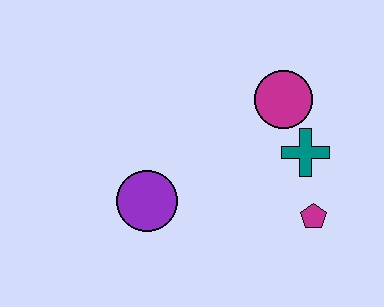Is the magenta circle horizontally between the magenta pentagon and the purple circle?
Yes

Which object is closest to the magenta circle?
The teal cross is closest to the magenta circle.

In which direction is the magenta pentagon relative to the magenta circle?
The magenta pentagon is below the magenta circle.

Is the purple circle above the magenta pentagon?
Yes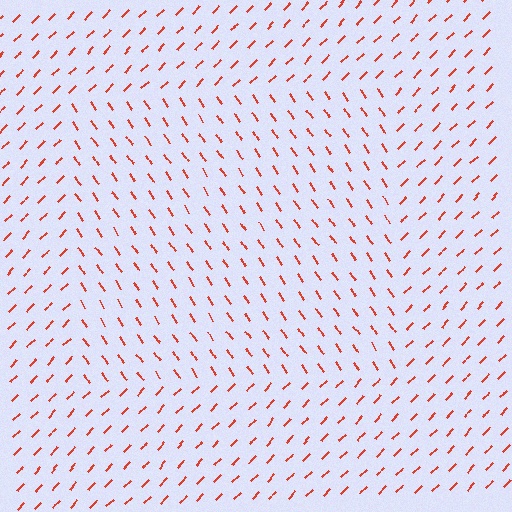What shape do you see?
I see a rectangle.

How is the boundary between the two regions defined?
The boundary is defined purely by a change in line orientation (approximately 79 degrees difference). All lines are the same color and thickness.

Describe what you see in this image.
The image is filled with small red line segments. A rectangle region in the image has lines oriented differently from the surrounding lines, creating a visible texture boundary.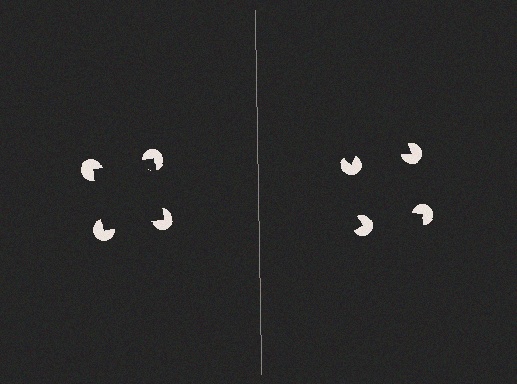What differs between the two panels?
The pac-man discs are positioned identically on both sides; only the wedge orientations differ. On the left they align to a square; on the right they are misaligned.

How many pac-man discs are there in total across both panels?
8 — 4 on each side.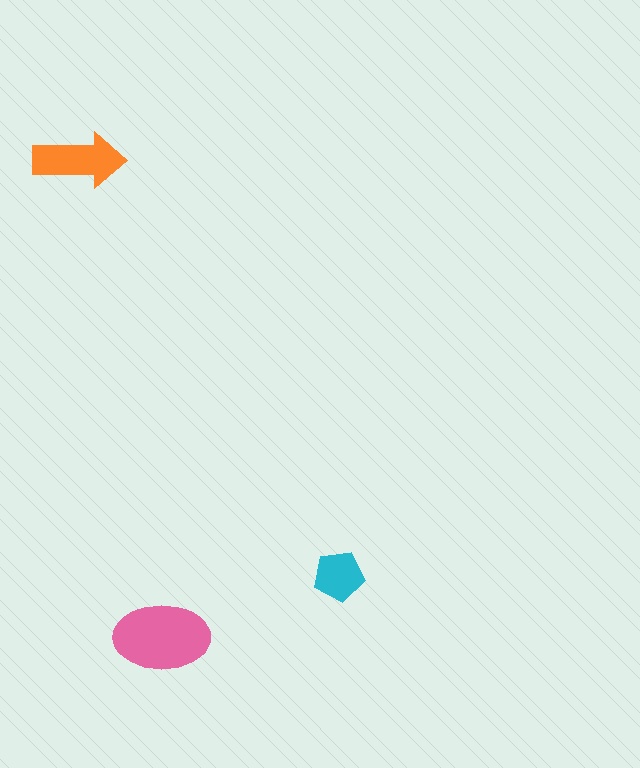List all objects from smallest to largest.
The cyan pentagon, the orange arrow, the pink ellipse.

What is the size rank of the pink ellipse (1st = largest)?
1st.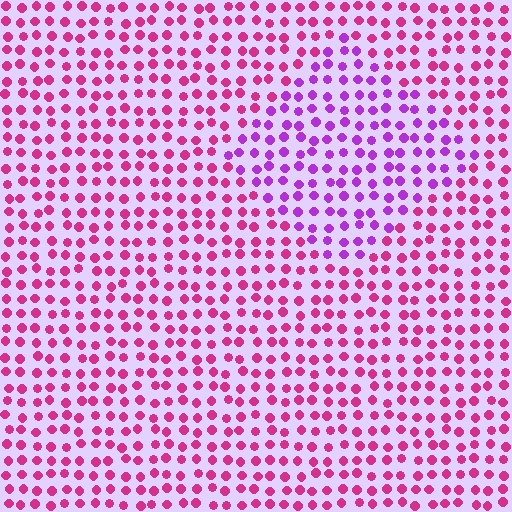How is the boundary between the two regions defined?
The boundary is defined purely by a slight shift in hue (about 38 degrees). Spacing, size, and orientation are identical on both sides.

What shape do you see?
I see a diamond.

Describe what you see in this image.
The image is filled with small magenta elements in a uniform arrangement. A diamond-shaped region is visible where the elements are tinted to a slightly different hue, forming a subtle color boundary.